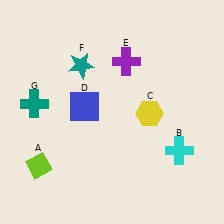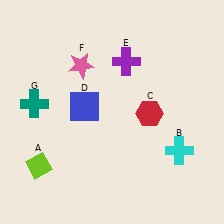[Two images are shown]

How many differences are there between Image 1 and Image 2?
There are 2 differences between the two images.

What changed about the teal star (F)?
In Image 1, F is teal. In Image 2, it changed to pink.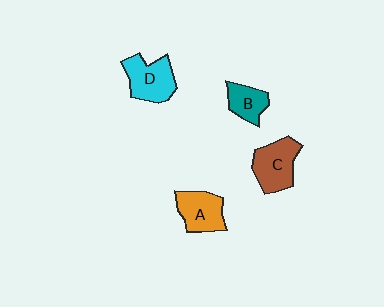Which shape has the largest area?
Shape C (brown).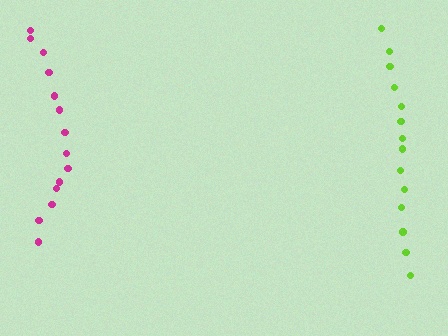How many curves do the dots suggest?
There are 2 distinct paths.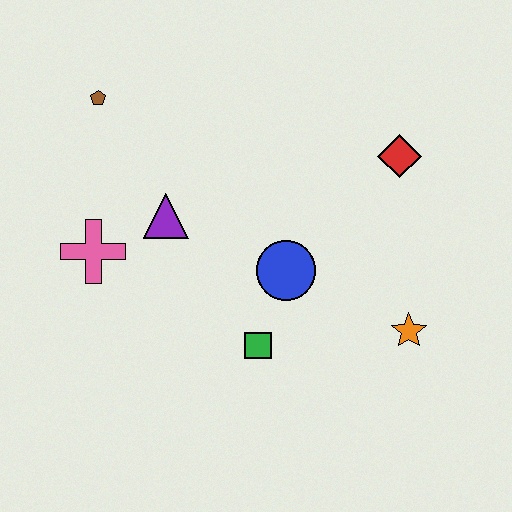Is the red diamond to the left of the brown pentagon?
No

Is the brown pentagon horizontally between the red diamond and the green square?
No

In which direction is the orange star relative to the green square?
The orange star is to the right of the green square.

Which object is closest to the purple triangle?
The pink cross is closest to the purple triangle.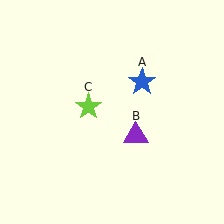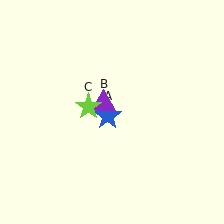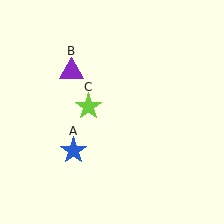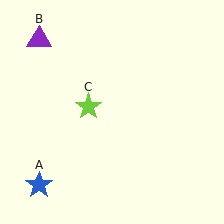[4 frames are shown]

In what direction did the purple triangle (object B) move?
The purple triangle (object B) moved up and to the left.